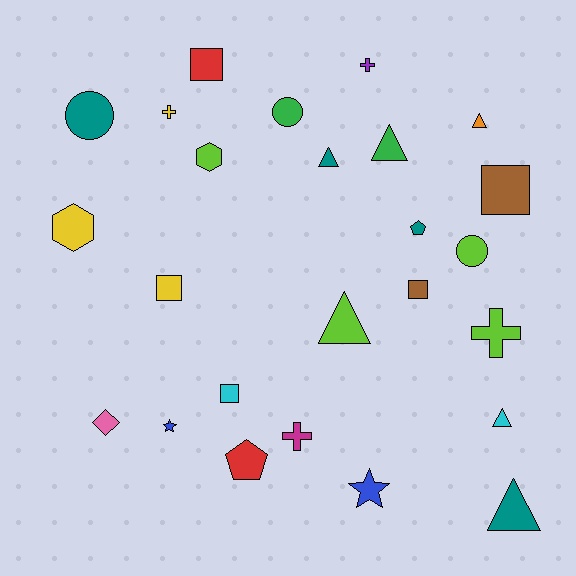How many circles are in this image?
There are 3 circles.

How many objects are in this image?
There are 25 objects.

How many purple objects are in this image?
There is 1 purple object.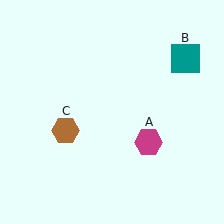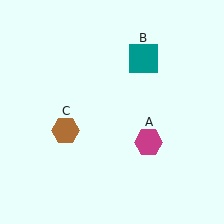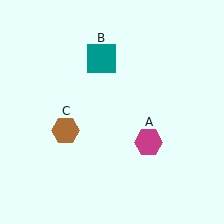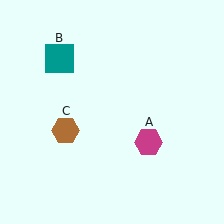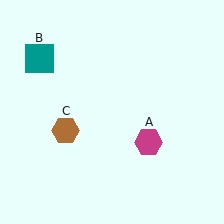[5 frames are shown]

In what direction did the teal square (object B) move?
The teal square (object B) moved left.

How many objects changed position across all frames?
1 object changed position: teal square (object B).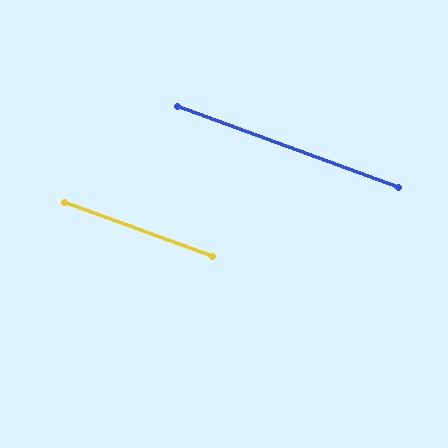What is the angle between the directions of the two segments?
Approximately 0 degrees.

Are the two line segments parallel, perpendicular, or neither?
Parallel — their directions differ by only 0.2°.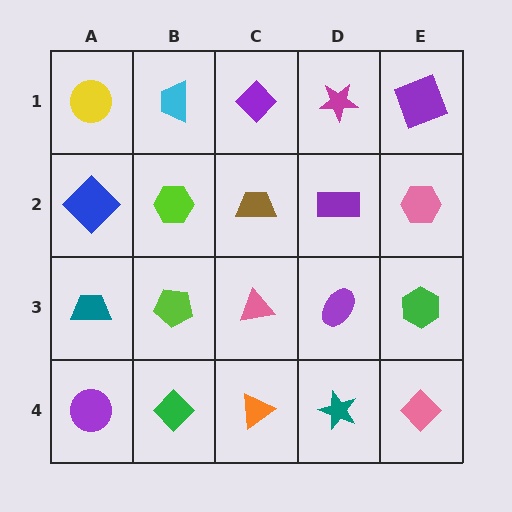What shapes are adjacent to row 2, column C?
A purple diamond (row 1, column C), a pink triangle (row 3, column C), a lime hexagon (row 2, column B), a purple rectangle (row 2, column D).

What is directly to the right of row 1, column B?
A purple diamond.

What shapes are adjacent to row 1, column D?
A purple rectangle (row 2, column D), a purple diamond (row 1, column C), a purple square (row 1, column E).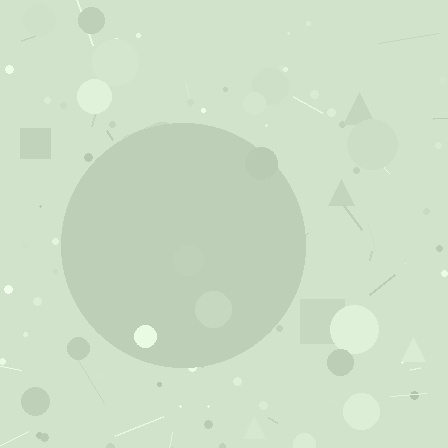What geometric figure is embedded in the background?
A circle is embedded in the background.